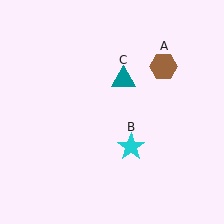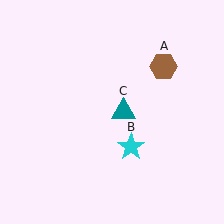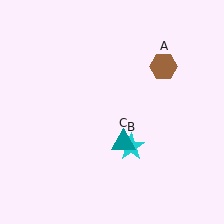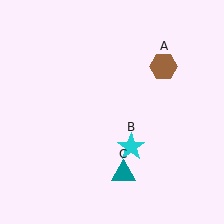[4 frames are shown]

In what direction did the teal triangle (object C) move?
The teal triangle (object C) moved down.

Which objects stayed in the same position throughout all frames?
Brown hexagon (object A) and cyan star (object B) remained stationary.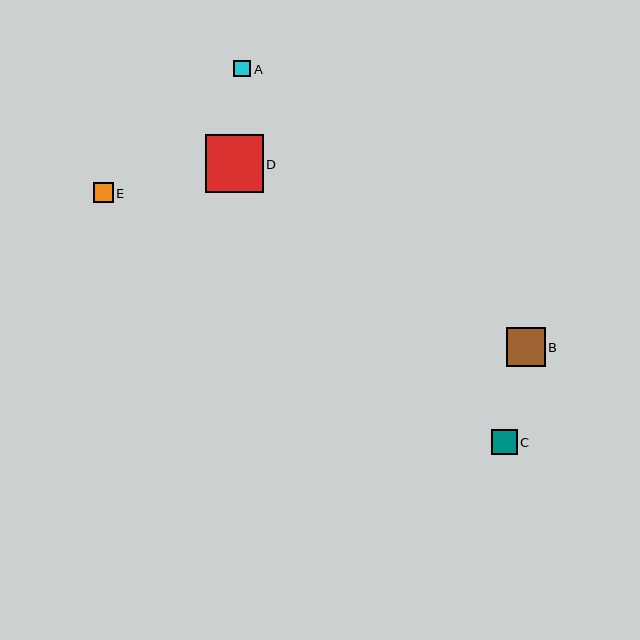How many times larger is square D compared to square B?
Square D is approximately 1.5 times the size of square B.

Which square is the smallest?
Square A is the smallest with a size of approximately 17 pixels.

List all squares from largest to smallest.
From largest to smallest: D, B, C, E, A.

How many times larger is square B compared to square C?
Square B is approximately 1.5 times the size of square C.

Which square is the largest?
Square D is the largest with a size of approximately 58 pixels.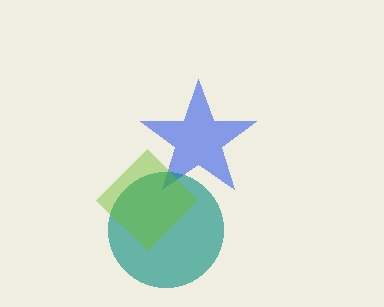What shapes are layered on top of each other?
The layered shapes are: a blue star, a teal circle, a lime diamond.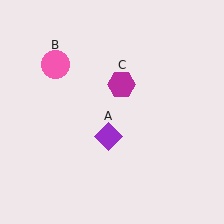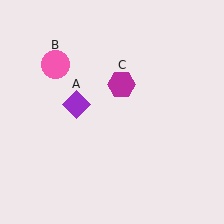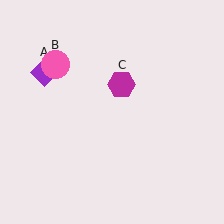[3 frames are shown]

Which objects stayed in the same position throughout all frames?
Pink circle (object B) and magenta hexagon (object C) remained stationary.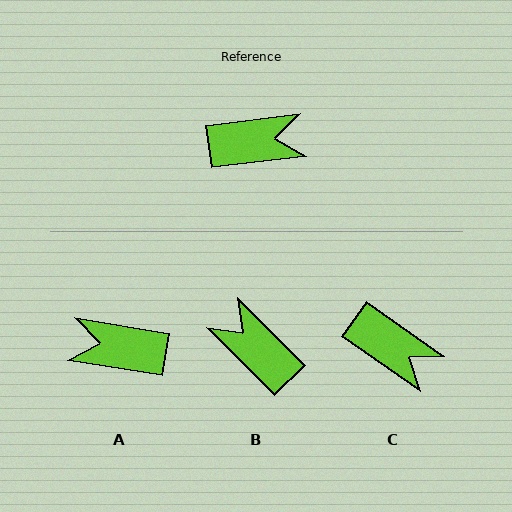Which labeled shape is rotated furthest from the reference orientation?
A, about 164 degrees away.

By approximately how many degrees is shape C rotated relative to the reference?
Approximately 42 degrees clockwise.